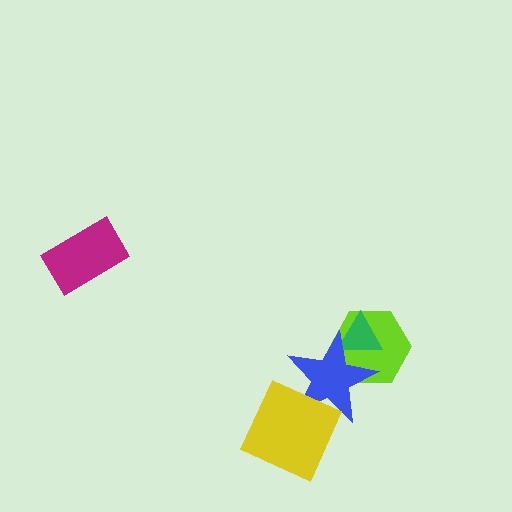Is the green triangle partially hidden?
Yes, it is partially covered by another shape.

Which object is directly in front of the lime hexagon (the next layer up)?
The green triangle is directly in front of the lime hexagon.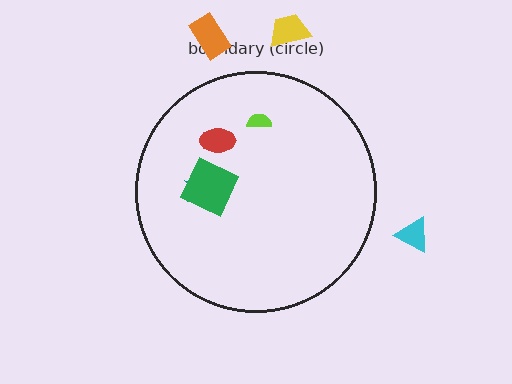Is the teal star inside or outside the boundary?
Inside.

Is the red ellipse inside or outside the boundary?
Inside.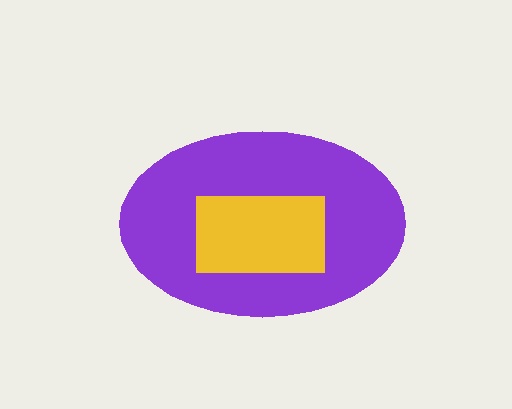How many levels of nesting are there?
2.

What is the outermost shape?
The purple ellipse.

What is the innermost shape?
The yellow rectangle.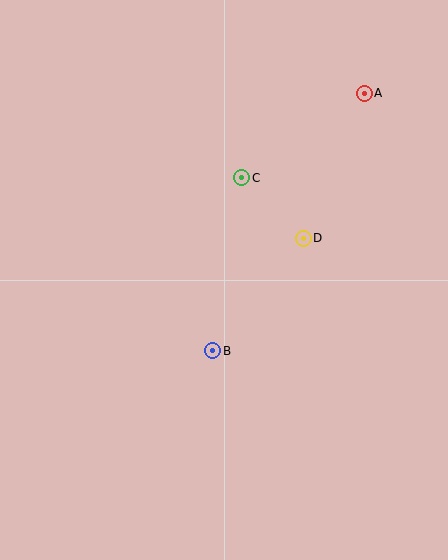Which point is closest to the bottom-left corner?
Point B is closest to the bottom-left corner.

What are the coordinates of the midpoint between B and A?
The midpoint between B and A is at (289, 222).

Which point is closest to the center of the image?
Point B at (213, 351) is closest to the center.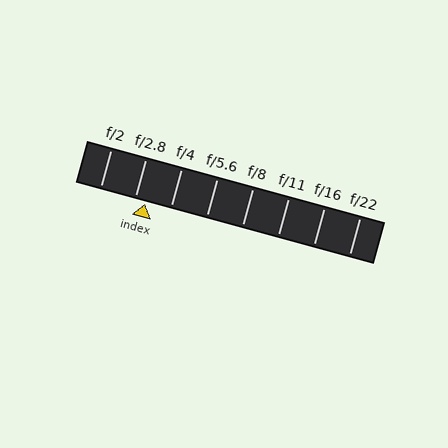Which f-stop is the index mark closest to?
The index mark is closest to f/2.8.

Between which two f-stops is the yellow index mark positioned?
The index mark is between f/2.8 and f/4.